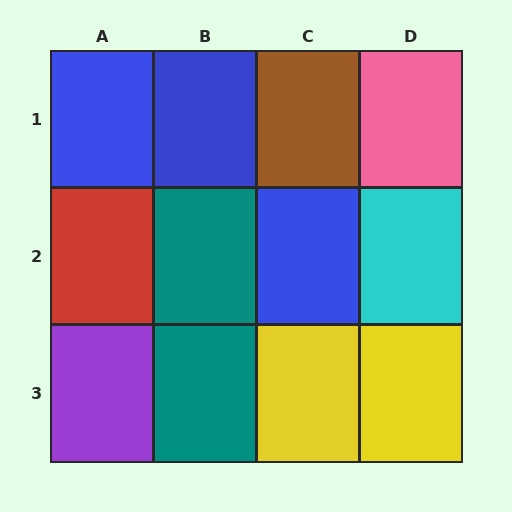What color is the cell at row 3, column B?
Teal.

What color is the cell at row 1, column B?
Blue.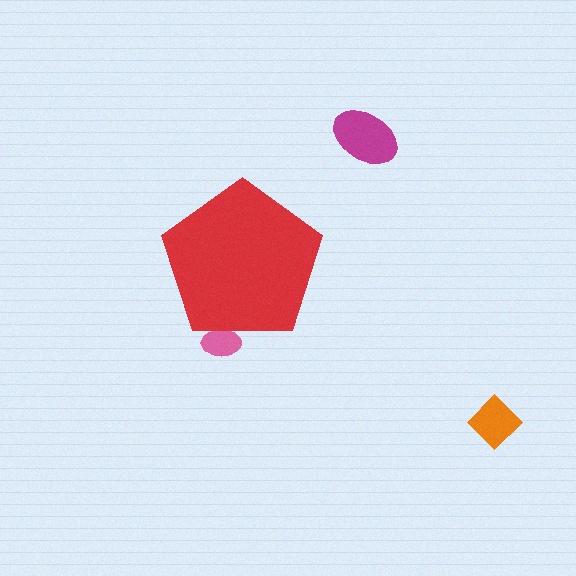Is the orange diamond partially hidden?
No, the orange diamond is fully visible.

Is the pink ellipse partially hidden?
Yes, the pink ellipse is partially hidden behind the red pentagon.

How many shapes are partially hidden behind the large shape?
1 shape is partially hidden.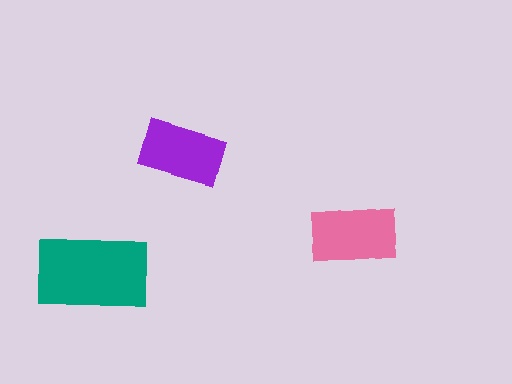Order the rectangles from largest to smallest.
the teal one, the pink one, the purple one.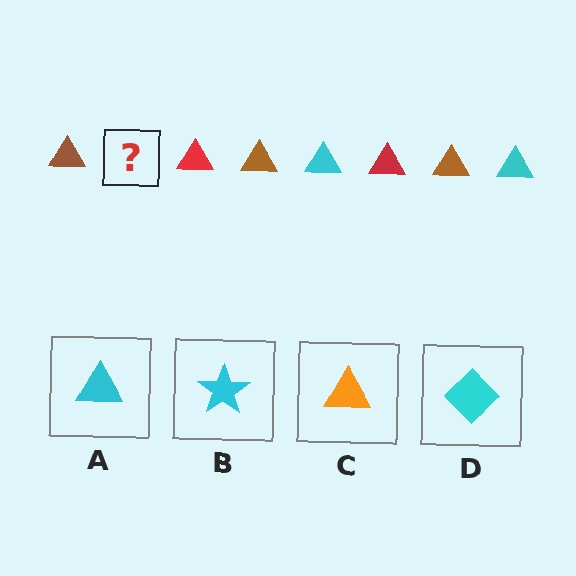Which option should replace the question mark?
Option A.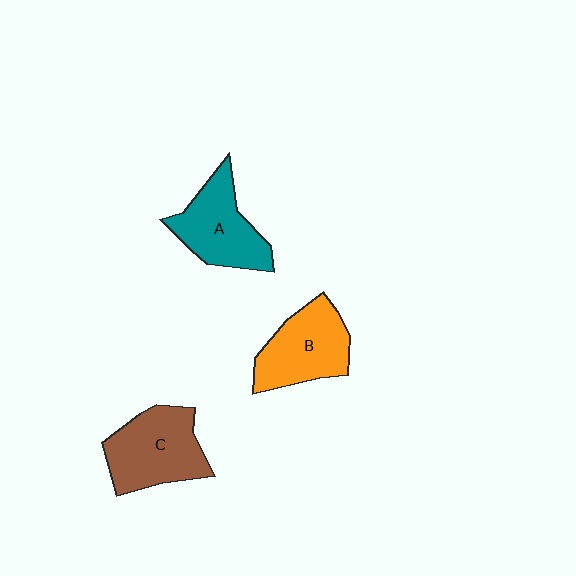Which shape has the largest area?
Shape C (brown).